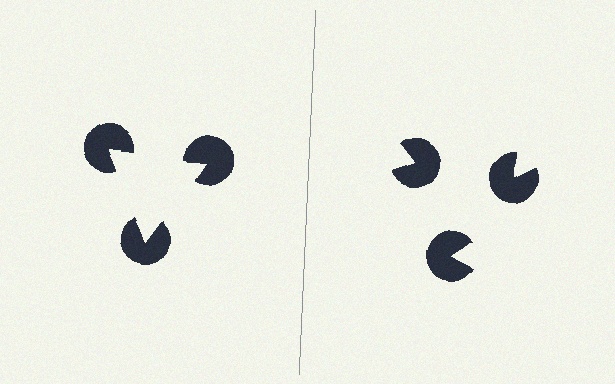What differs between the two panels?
The pac-man discs are positioned identically on both sides; only the wedge orientations differ. On the left they align to a triangle; on the right they are misaligned.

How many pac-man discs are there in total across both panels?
6 — 3 on each side.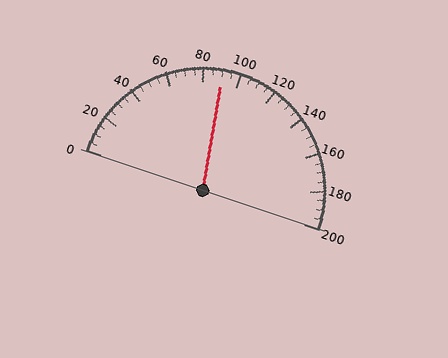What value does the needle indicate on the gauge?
The needle indicates approximately 90.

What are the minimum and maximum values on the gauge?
The gauge ranges from 0 to 200.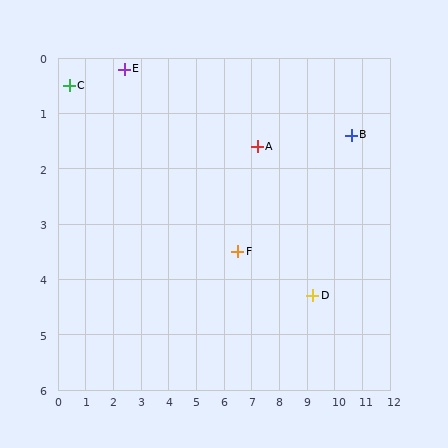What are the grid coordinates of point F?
Point F is at approximately (6.5, 3.5).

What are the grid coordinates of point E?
Point E is at approximately (2.4, 0.2).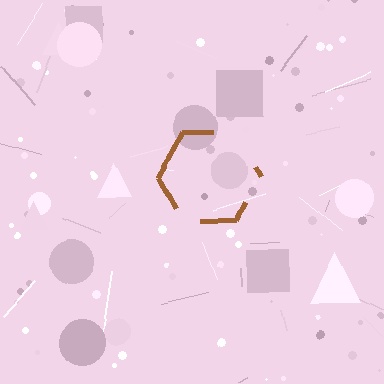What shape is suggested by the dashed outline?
The dashed outline suggests a hexagon.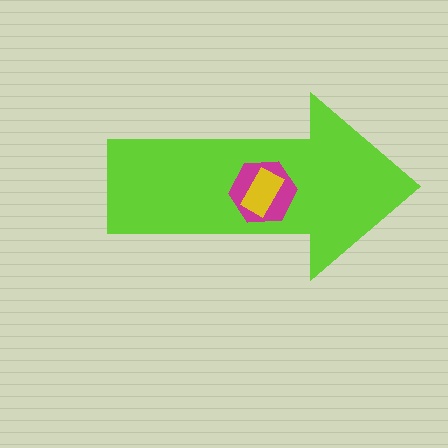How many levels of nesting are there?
3.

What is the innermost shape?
The yellow rectangle.